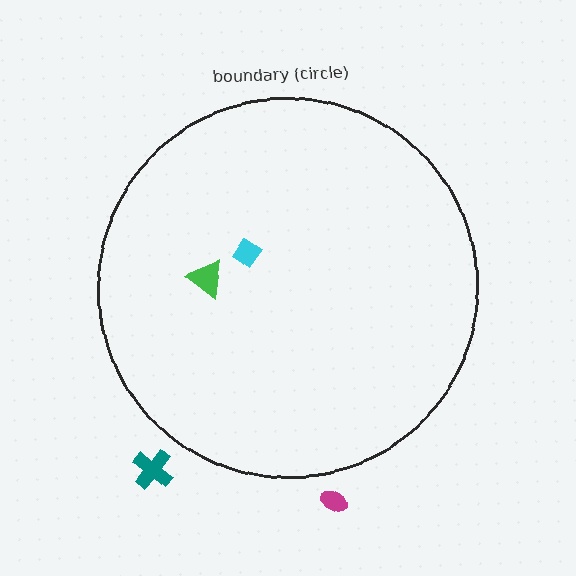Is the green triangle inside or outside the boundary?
Inside.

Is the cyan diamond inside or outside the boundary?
Inside.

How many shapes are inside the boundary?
2 inside, 2 outside.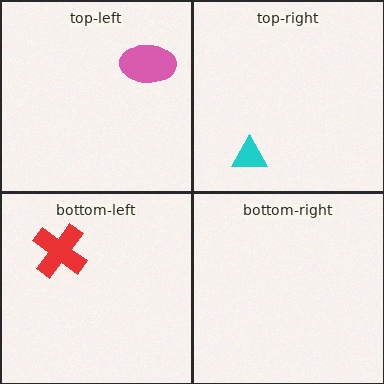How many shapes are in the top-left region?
1.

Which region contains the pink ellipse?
The top-left region.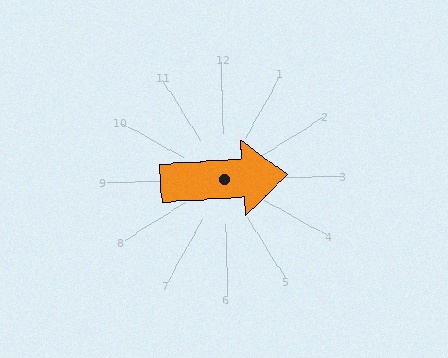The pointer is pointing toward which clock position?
Roughly 3 o'clock.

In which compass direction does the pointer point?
East.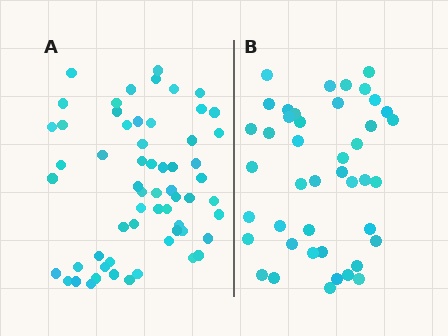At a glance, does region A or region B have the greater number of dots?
Region A (the left region) has more dots.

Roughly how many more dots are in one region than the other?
Region A has approximately 15 more dots than region B.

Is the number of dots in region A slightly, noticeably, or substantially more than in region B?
Region A has noticeably more, but not dramatically so. The ratio is roughly 1.4 to 1.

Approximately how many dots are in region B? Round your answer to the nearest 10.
About 40 dots. (The exact count is 43, which rounds to 40.)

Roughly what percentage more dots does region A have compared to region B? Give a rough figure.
About 40% more.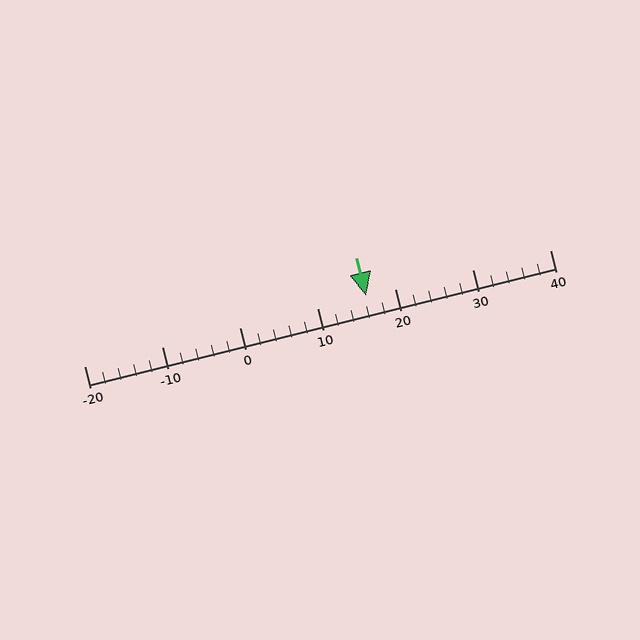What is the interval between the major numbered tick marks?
The major tick marks are spaced 10 units apart.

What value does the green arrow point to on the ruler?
The green arrow points to approximately 16.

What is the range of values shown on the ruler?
The ruler shows values from -20 to 40.